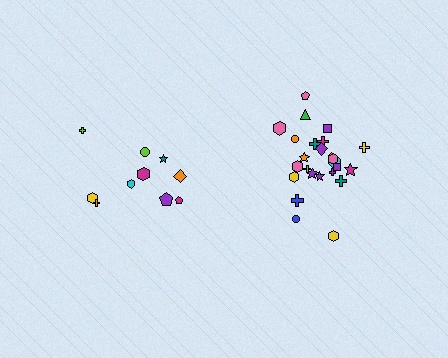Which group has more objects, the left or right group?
The right group.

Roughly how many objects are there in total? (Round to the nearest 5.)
Roughly 35 objects in total.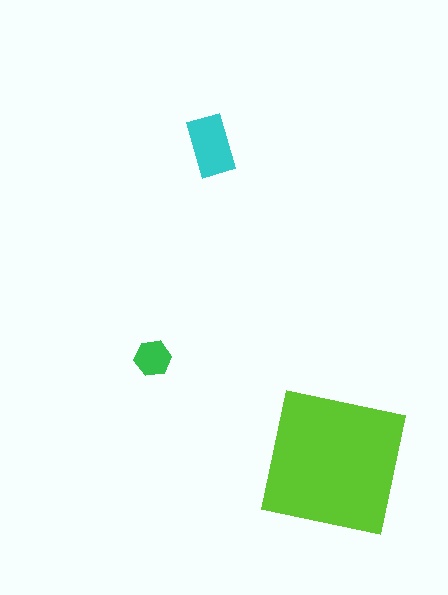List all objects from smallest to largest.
The green hexagon, the cyan rectangle, the lime square.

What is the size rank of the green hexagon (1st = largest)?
3rd.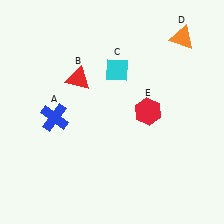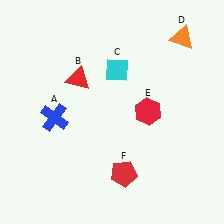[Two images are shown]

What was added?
A red pentagon (F) was added in Image 2.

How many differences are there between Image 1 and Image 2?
There is 1 difference between the two images.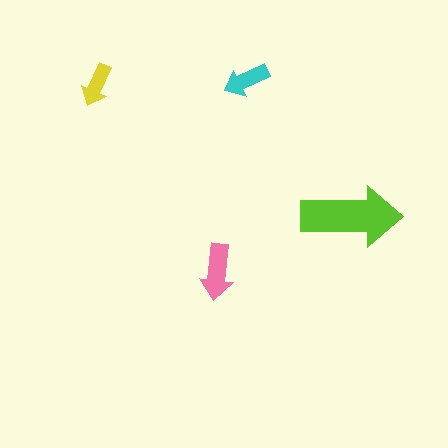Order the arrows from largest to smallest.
the lime one, the pink one, the cyan one, the yellow one.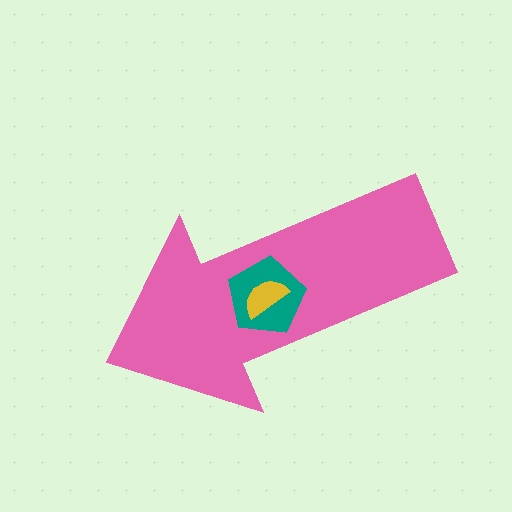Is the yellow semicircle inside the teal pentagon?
Yes.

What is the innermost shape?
The yellow semicircle.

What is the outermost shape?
The pink arrow.